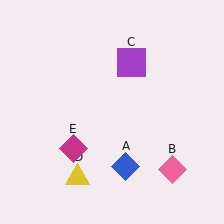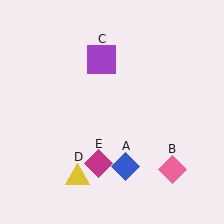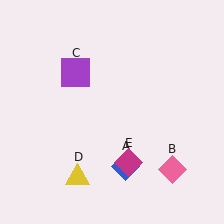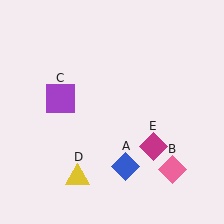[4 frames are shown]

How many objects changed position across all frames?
2 objects changed position: purple square (object C), magenta diamond (object E).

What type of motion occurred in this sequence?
The purple square (object C), magenta diamond (object E) rotated counterclockwise around the center of the scene.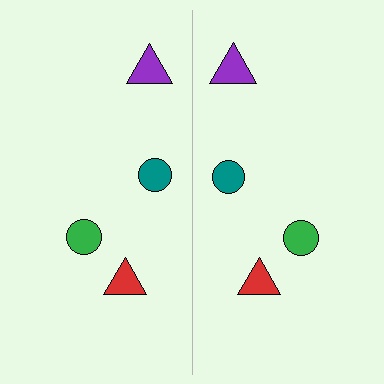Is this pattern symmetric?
Yes, this pattern has bilateral (reflection) symmetry.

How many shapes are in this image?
There are 8 shapes in this image.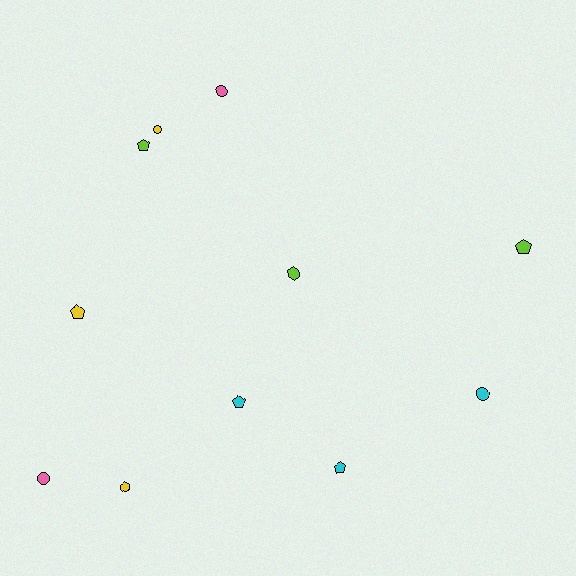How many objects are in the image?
There are 11 objects.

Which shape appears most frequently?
Pentagon, with 5 objects.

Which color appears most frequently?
Cyan, with 3 objects.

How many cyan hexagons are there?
There are no cyan hexagons.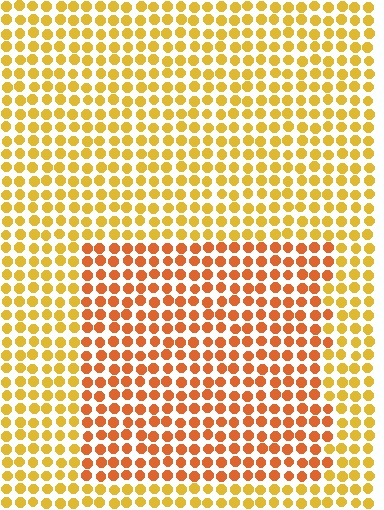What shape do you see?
I see a rectangle.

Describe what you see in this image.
The image is filled with small yellow elements in a uniform arrangement. A rectangle-shaped region is visible where the elements are tinted to a slightly different hue, forming a subtle color boundary.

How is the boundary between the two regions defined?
The boundary is defined purely by a slight shift in hue (about 29 degrees). Spacing, size, and orientation are identical on both sides.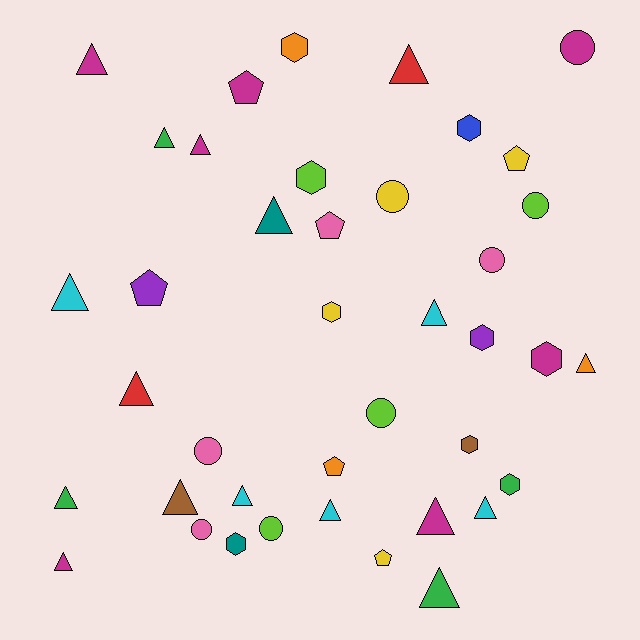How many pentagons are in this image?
There are 6 pentagons.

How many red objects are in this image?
There are 2 red objects.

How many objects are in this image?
There are 40 objects.